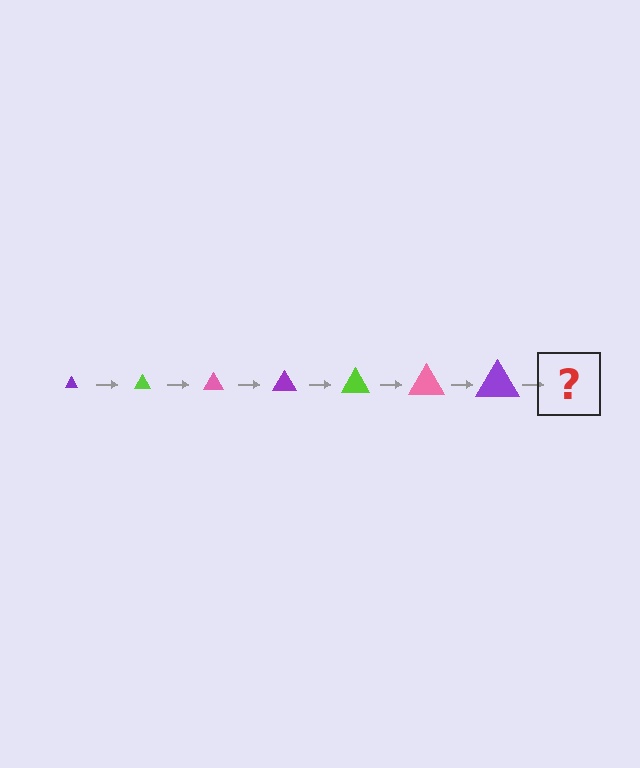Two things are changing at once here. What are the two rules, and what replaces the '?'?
The two rules are that the triangle grows larger each step and the color cycles through purple, lime, and pink. The '?' should be a lime triangle, larger than the previous one.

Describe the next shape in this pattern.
It should be a lime triangle, larger than the previous one.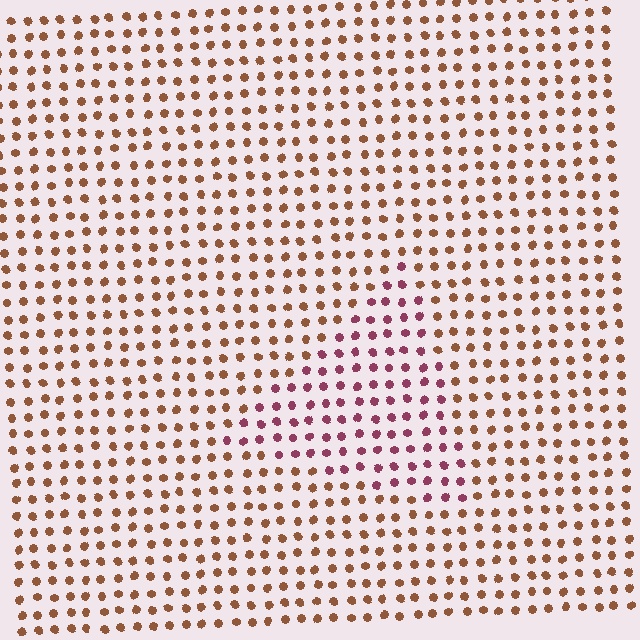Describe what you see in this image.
The image is filled with small brown elements in a uniform arrangement. A triangle-shaped region is visible where the elements are tinted to a slightly different hue, forming a subtle color boundary.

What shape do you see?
I see a triangle.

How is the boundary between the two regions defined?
The boundary is defined purely by a slight shift in hue (about 46 degrees). Spacing, size, and orientation are identical on both sides.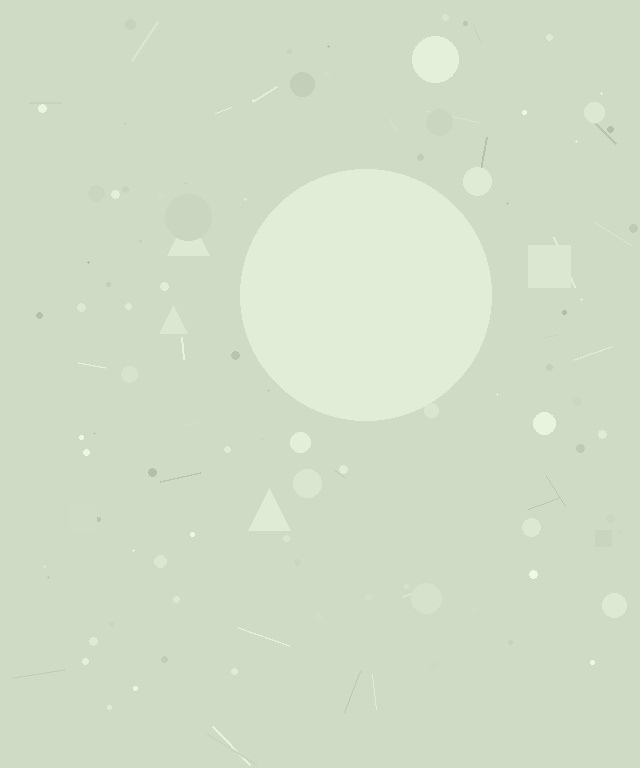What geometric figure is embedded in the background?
A circle is embedded in the background.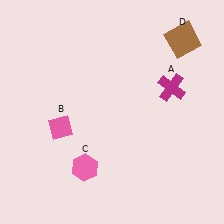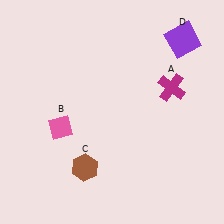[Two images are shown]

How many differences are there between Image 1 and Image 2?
There are 2 differences between the two images.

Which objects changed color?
C changed from pink to brown. D changed from brown to purple.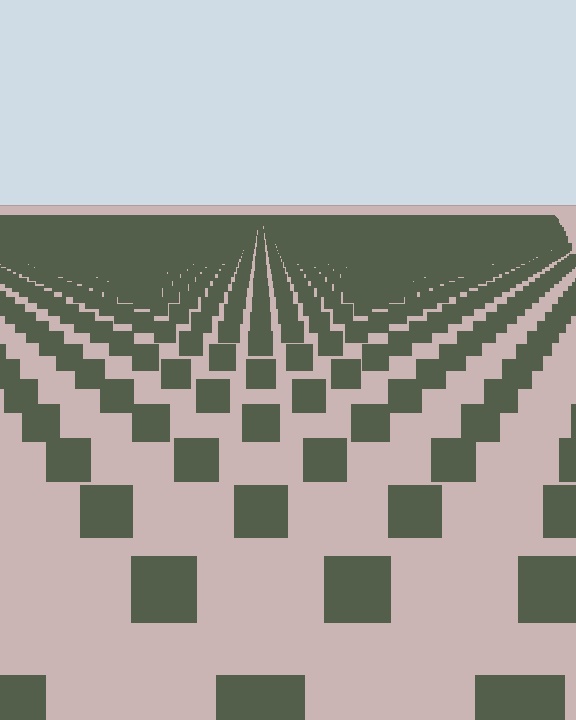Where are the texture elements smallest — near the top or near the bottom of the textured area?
Near the top.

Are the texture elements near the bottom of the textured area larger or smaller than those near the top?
Larger. Near the bottom, elements are closer to the viewer and appear at a bigger on-screen size.